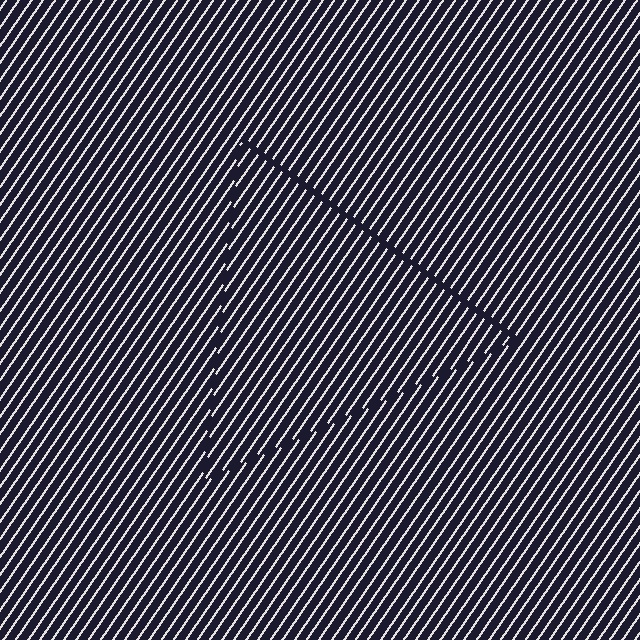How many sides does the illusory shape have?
3 sides — the line-ends trace a triangle.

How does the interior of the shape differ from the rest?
The interior of the shape contains the same grating, shifted by half a period — the contour is defined by the phase discontinuity where line-ends from the inner and outer gratings abut.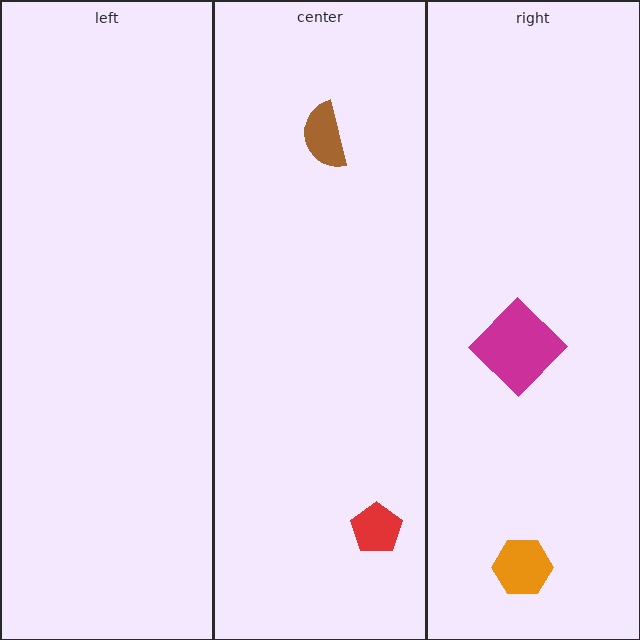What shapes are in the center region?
The red pentagon, the brown semicircle.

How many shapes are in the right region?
2.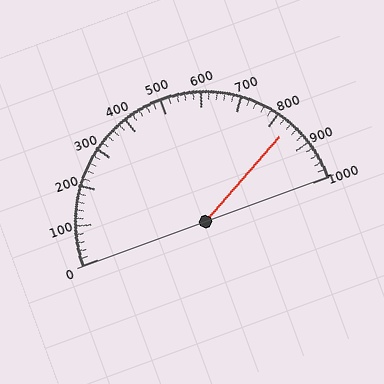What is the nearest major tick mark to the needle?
The nearest major tick mark is 800.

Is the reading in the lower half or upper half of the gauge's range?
The reading is in the upper half of the range (0 to 1000).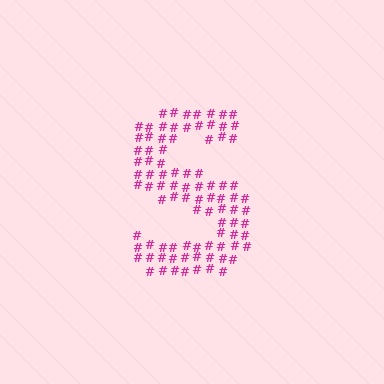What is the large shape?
The large shape is the letter S.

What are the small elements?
The small elements are hash symbols.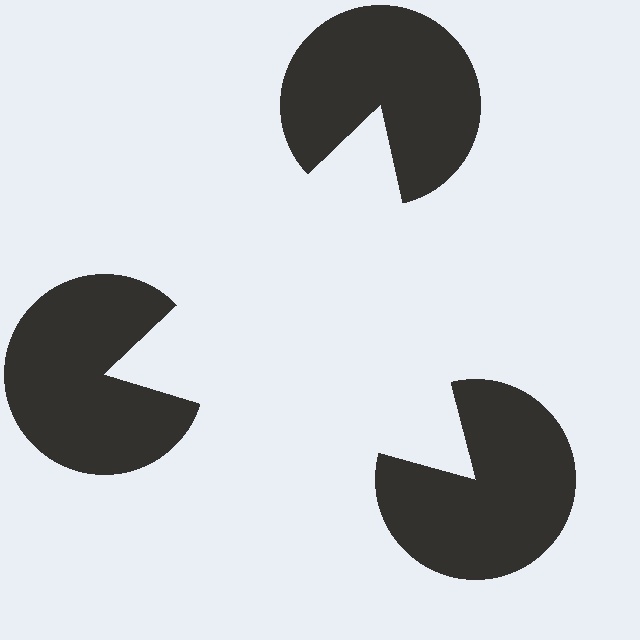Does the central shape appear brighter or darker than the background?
It typically appears slightly brighter than the background, even though no actual brightness change is drawn.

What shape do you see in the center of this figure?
An illusory triangle — its edges are inferred from the aligned wedge cuts in the pac-man discs, not physically drawn.